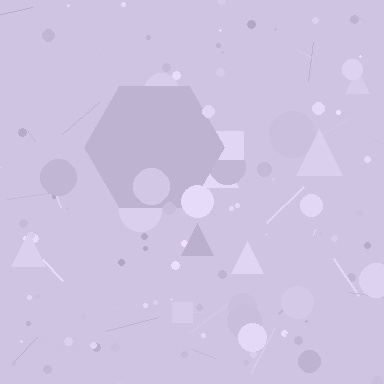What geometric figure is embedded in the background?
A hexagon is embedded in the background.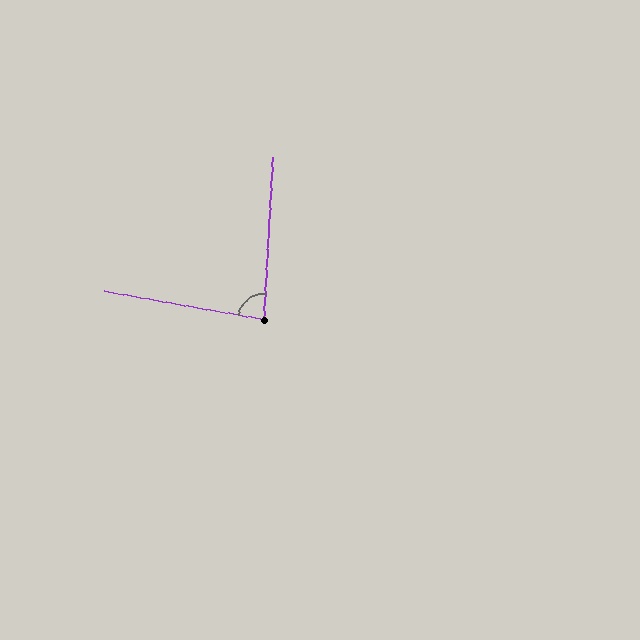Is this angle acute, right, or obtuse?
It is acute.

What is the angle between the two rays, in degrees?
Approximately 83 degrees.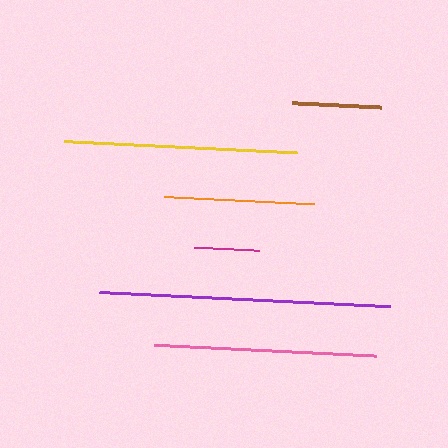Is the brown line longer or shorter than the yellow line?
The yellow line is longer than the brown line.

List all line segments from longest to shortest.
From longest to shortest: purple, yellow, pink, orange, brown, magenta.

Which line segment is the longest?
The purple line is the longest at approximately 291 pixels.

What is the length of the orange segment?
The orange segment is approximately 150 pixels long.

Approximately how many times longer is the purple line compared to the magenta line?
The purple line is approximately 4.5 times the length of the magenta line.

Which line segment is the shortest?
The magenta line is the shortest at approximately 64 pixels.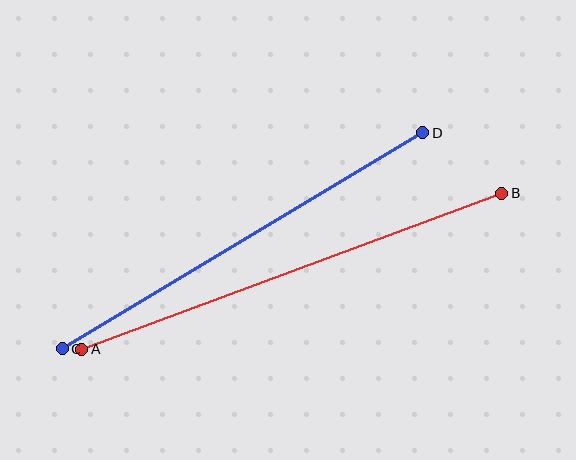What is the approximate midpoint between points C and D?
The midpoint is at approximately (242, 241) pixels.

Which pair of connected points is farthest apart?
Points A and B are farthest apart.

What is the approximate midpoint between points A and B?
The midpoint is at approximately (292, 271) pixels.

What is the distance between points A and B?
The distance is approximately 448 pixels.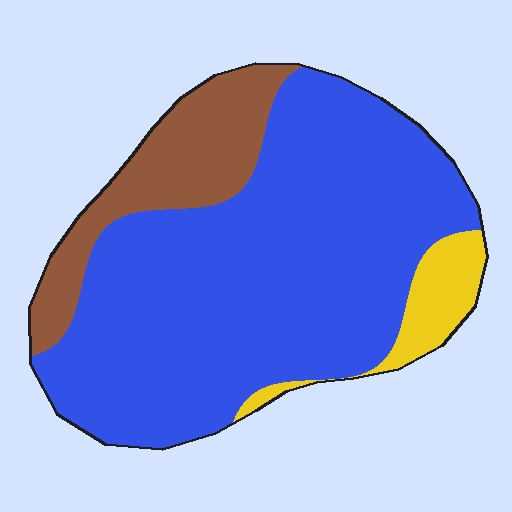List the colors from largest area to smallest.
From largest to smallest: blue, brown, yellow.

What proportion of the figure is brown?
Brown takes up about one sixth (1/6) of the figure.